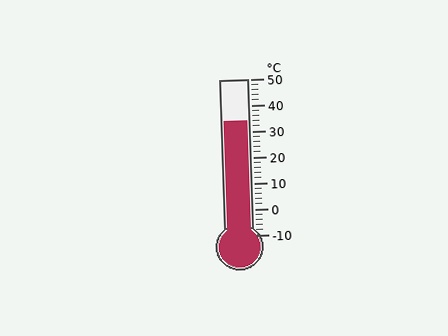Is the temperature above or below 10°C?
The temperature is above 10°C.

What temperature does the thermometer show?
The thermometer shows approximately 34°C.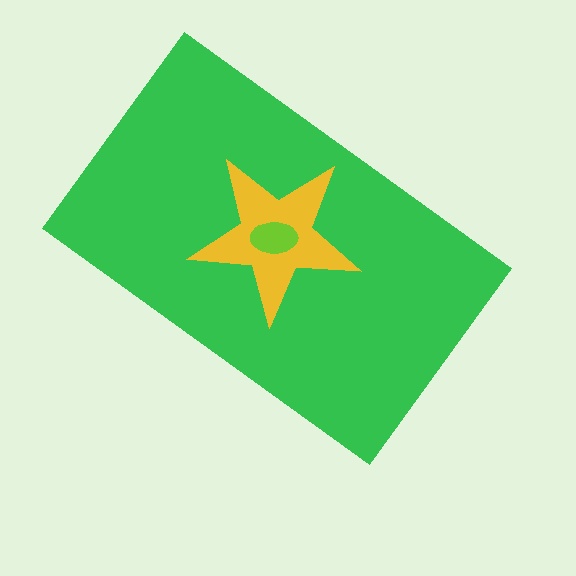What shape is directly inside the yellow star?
The lime ellipse.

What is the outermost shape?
The green rectangle.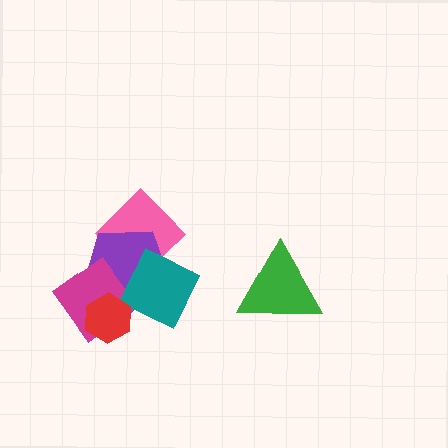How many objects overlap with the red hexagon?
3 objects overlap with the red hexagon.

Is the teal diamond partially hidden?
Yes, it is partially covered by another shape.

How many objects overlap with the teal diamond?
4 objects overlap with the teal diamond.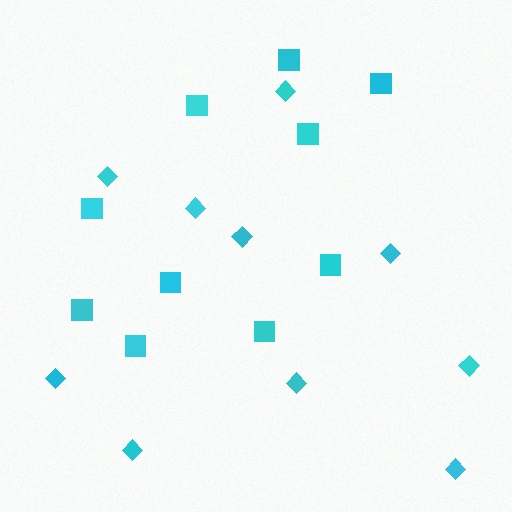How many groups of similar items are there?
There are 2 groups: one group of diamonds (10) and one group of squares (10).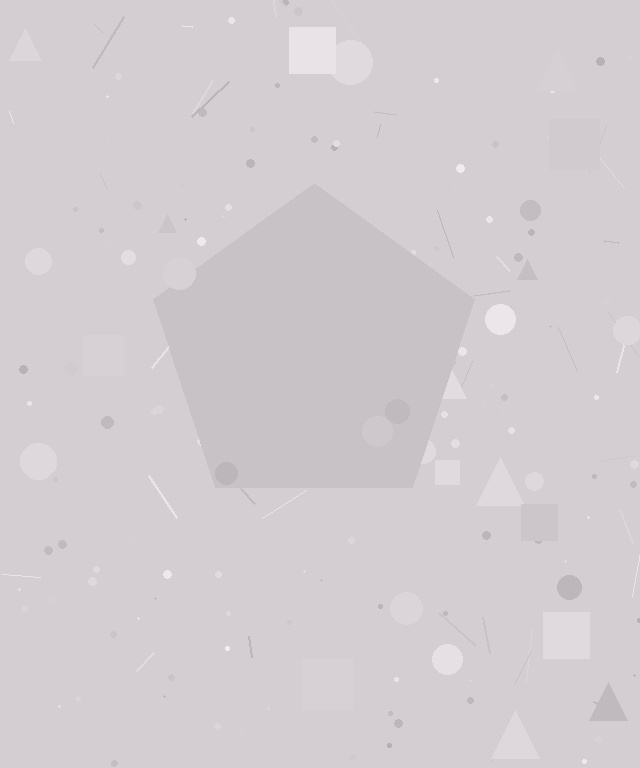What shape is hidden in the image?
A pentagon is hidden in the image.